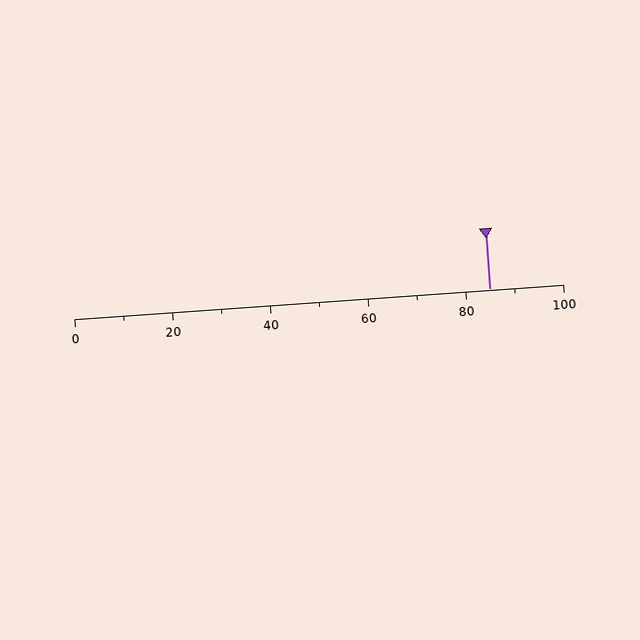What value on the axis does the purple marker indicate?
The marker indicates approximately 85.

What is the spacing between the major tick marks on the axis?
The major ticks are spaced 20 apart.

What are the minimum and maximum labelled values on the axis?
The axis runs from 0 to 100.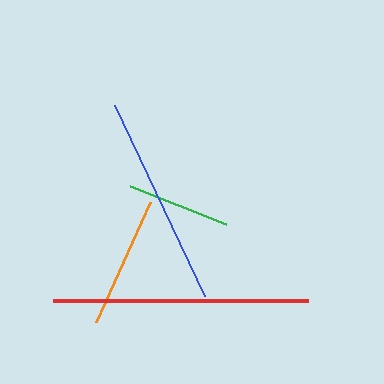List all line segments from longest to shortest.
From longest to shortest: red, blue, orange, green.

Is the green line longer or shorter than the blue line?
The blue line is longer than the green line.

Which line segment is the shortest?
The green line is the shortest at approximately 103 pixels.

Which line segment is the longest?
The red line is the longest at approximately 255 pixels.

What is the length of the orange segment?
The orange segment is approximately 131 pixels long.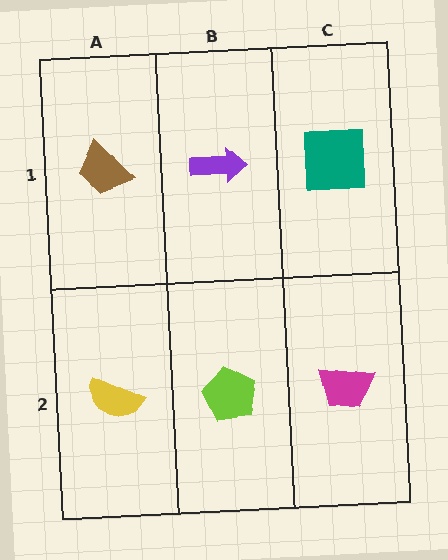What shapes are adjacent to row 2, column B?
A purple arrow (row 1, column B), a yellow semicircle (row 2, column A), a magenta trapezoid (row 2, column C).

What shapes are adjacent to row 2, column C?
A teal square (row 1, column C), a lime pentagon (row 2, column B).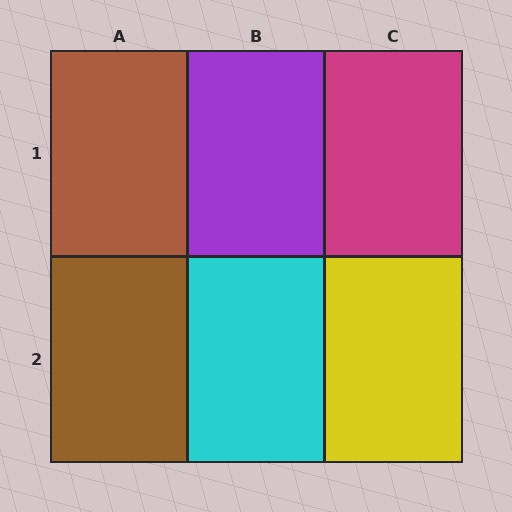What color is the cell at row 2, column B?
Cyan.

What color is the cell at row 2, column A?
Brown.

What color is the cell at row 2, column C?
Yellow.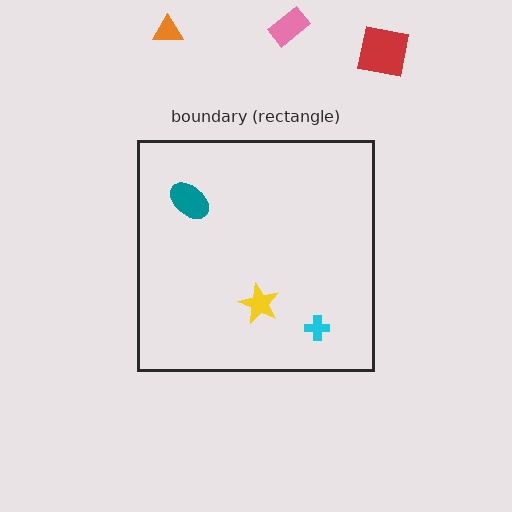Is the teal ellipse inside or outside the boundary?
Inside.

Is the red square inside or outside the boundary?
Outside.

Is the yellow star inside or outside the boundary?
Inside.